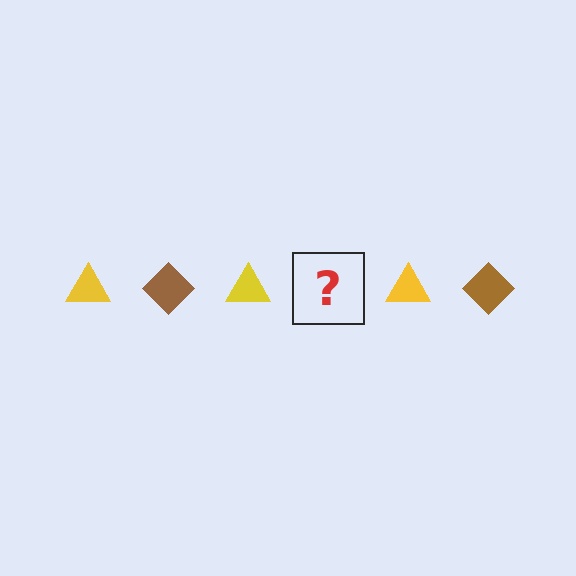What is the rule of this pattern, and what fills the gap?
The rule is that the pattern alternates between yellow triangle and brown diamond. The gap should be filled with a brown diamond.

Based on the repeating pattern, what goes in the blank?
The blank should be a brown diamond.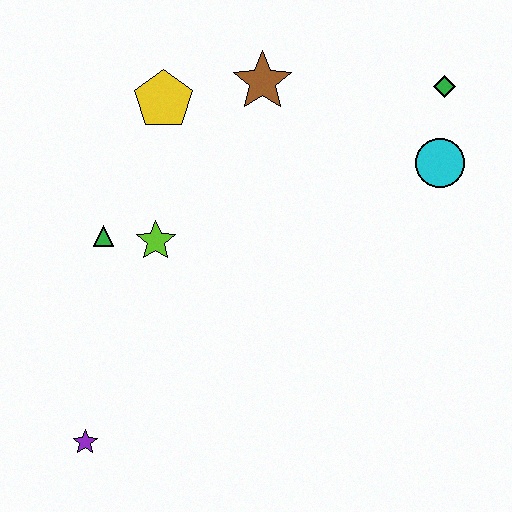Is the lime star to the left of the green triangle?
No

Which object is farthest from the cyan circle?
The purple star is farthest from the cyan circle.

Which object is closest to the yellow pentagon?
The brown star is closest to the yellow pentagon.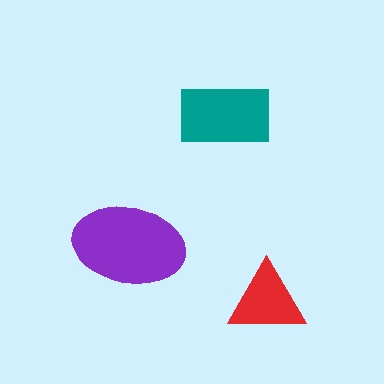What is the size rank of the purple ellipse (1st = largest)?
1st.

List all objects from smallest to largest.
The red triangle, the teal rectangle, the purple ellipse.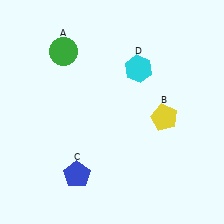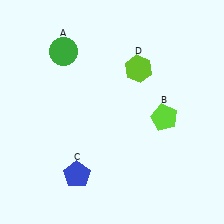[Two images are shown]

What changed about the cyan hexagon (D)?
In Image 1, D is cyan. In Image 2, it changed to lime.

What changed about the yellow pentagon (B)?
In Image 1, B is yellow. In Image 2, it changed to lime.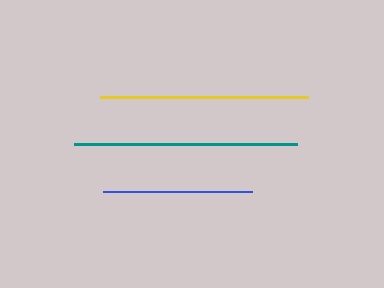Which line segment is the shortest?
The blue line is the shortest at approximately 149 pixels.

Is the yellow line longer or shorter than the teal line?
The teal line is longer than the yellow line.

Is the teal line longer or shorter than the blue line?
The teal line is longer than the blue line.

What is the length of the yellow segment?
The yellow segment is approximately 208 pixels long.